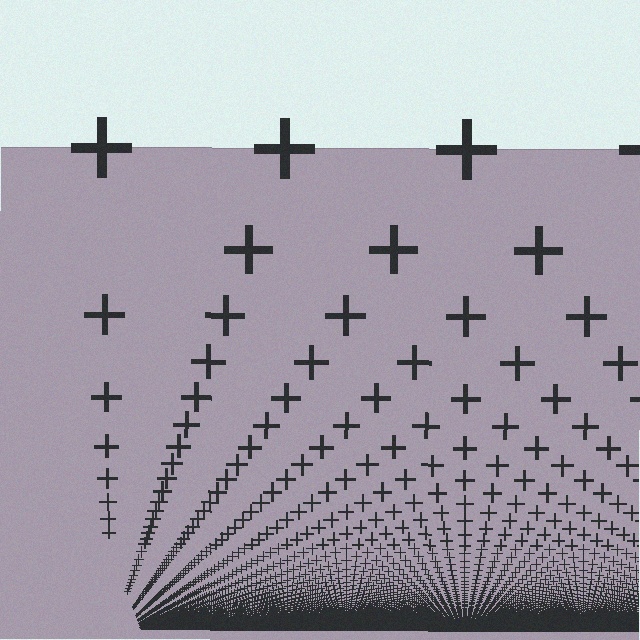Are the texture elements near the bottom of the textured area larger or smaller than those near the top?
Smaller. The gradient is inverted — elements near the bottom are smaller and denser.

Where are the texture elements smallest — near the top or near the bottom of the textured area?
Near the bottom.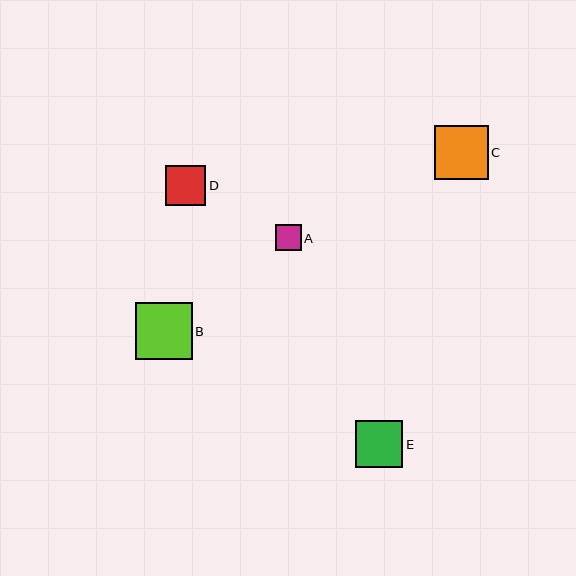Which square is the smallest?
Square A is the smallest with a size of approximately 25 pixels.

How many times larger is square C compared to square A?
Square C is approximately 2.1 times the size of square A.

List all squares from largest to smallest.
From largest to smallest: B, C, E, D, A.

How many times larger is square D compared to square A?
Square D is approximately 1.6 times the size of square A.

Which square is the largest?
Square B is the largest with a size of approximately 57 pixels.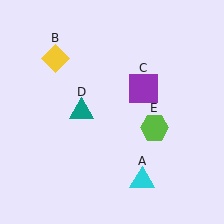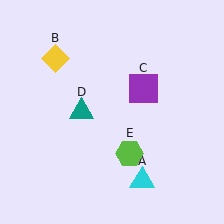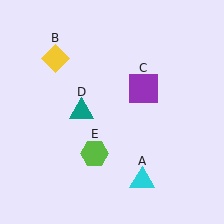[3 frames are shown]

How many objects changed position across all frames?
1 object changed position: lime hexagon (object E).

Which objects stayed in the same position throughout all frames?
Cyan triangle (object A) and yellow diamond (object B) and purple square (object C) and teal triangle (object D) remained stationary.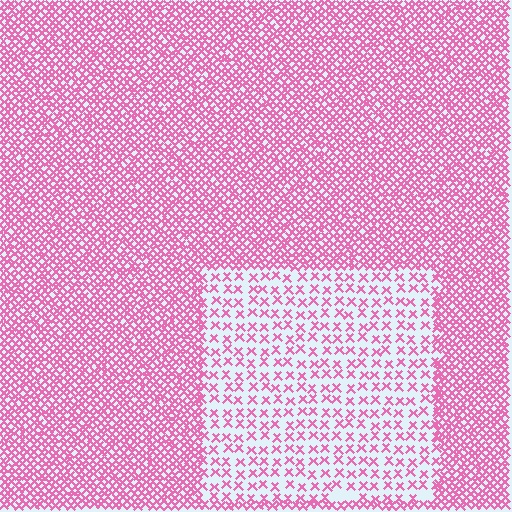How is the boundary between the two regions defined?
The boundary is defined by a change in element density (approximately 2.7x ratio). All elements are the same color, size, and shape.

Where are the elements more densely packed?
The elements are more densely packed outside the rectangle boundary.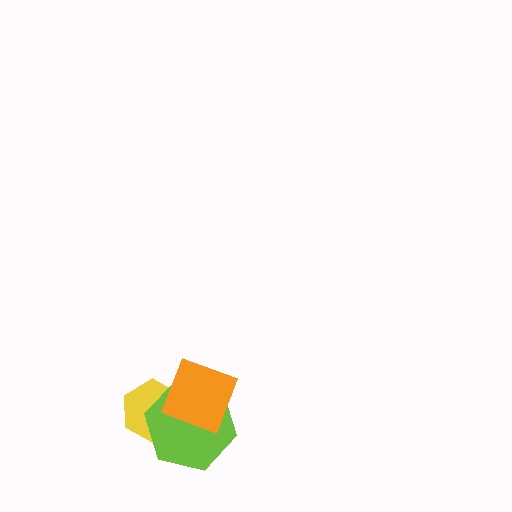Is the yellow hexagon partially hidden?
Yes, it is partially covered by another shape.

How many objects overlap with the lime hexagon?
2 objects overlap with the lime hexagon.